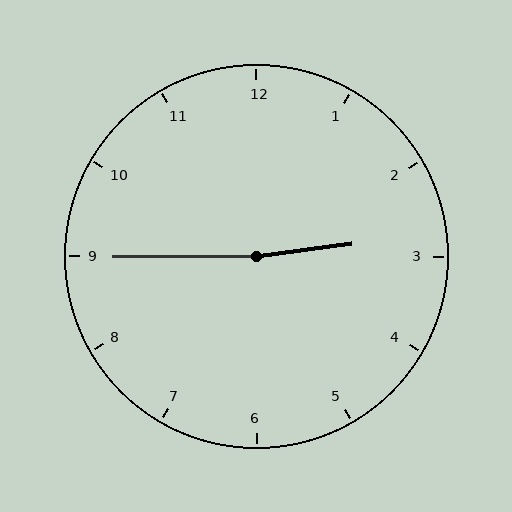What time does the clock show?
2:45.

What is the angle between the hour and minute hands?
Approximately 172 degrees.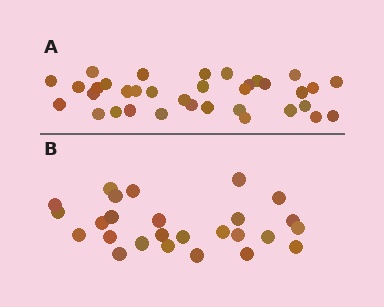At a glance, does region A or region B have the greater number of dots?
Region A (the top region) has more dots.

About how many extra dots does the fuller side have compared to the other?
Region A has roughly 8 or so more dots than region B.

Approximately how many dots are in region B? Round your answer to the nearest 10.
About 30 dots. (The exact count is 26, which rounds to 30.)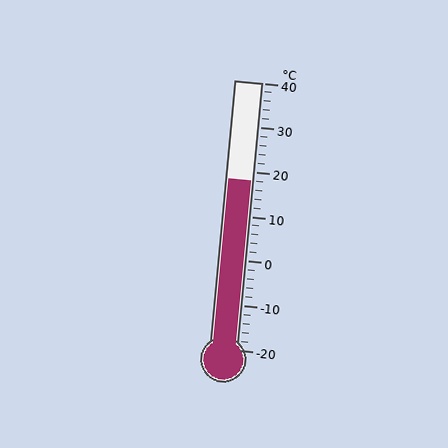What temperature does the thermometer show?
The thermometer shows approximately 18°C.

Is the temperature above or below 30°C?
The temperature is below 30°C.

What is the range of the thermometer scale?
The thermometer scale ranges from -20°C to 40°C.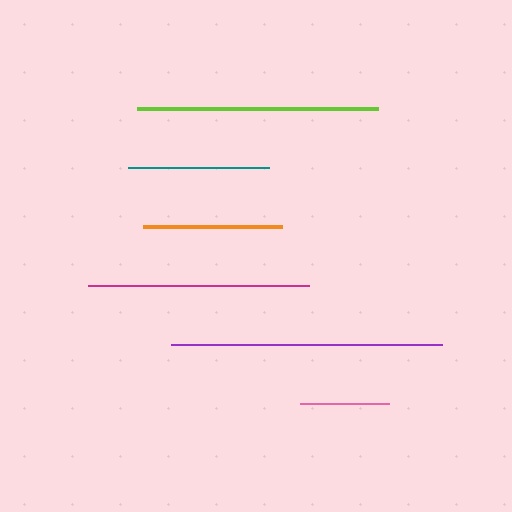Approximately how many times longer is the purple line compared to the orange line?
The purple line is approximately 1.9 times the length of the orange line.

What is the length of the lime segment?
The lime segment is approximately 241 pixels long.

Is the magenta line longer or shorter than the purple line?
The purple line is longer than the magenta line.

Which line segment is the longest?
The purple line is the longest at approximately 271 pixels.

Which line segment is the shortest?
The pink line is the shortest at approximately 89 pixels.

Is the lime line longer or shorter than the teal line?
The lime line is longer than the teal line.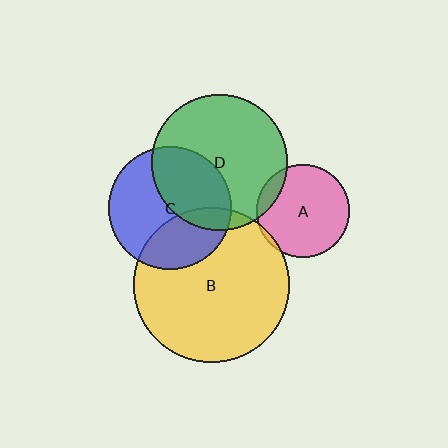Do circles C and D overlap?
Yes.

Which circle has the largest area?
Circle B (yellow).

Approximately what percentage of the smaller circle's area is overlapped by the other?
Approximately 40%.